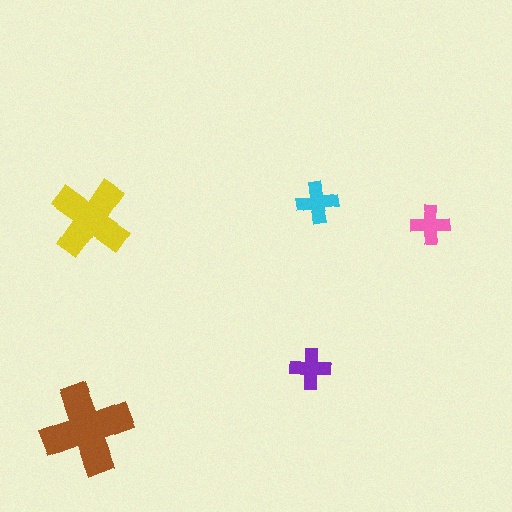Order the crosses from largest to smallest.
the brown one, the yellow one, the cyan one, the purple one, the pink one.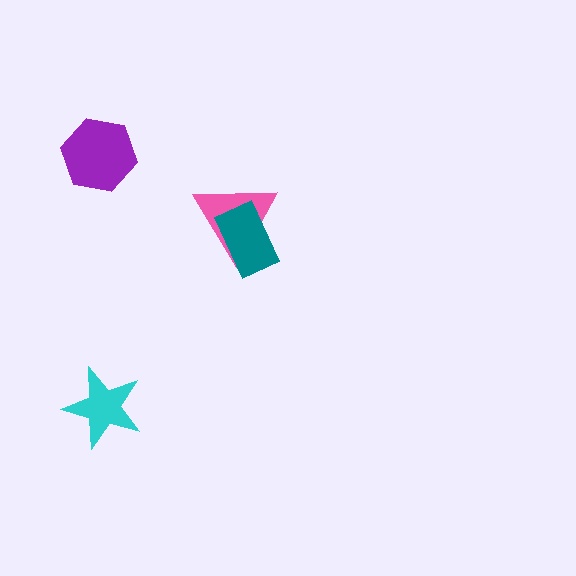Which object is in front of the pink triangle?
The teal rectangle is in front of the pink triangle.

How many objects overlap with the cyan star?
0 objects overlap with the cyan star.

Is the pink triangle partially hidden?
Yes, it is partially covered by another shape.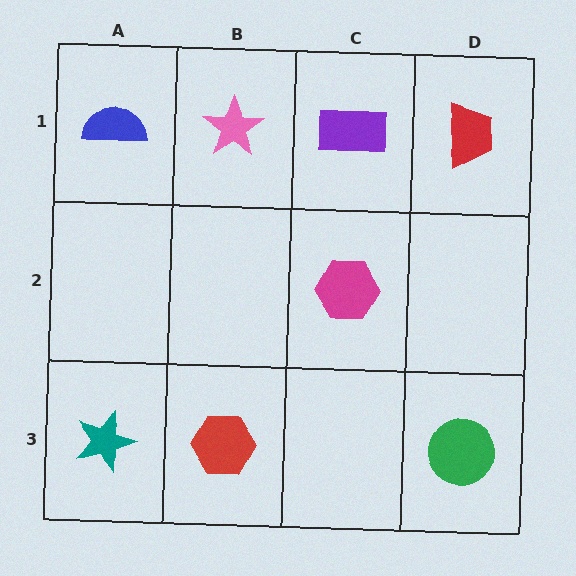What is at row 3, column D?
A green circle.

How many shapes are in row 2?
1 shape.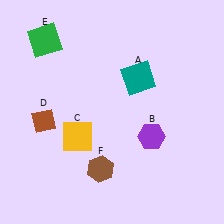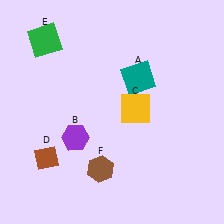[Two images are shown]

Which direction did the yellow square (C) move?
The yellow square (C) moved right.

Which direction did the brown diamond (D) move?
The brown diamond (D) moved down.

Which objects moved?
The objects that moved are: the purple hexagon (B), the yellow square (C), the brown diamond (D).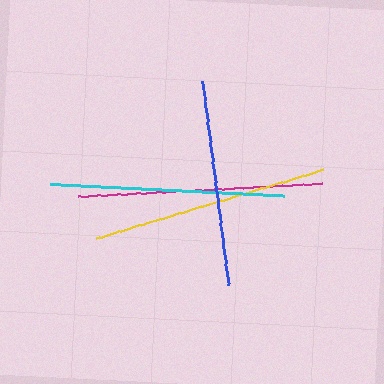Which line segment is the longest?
The magenta line is the longest at approximately 244 pixels.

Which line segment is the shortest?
The blue line is the shortest at approximately 204 pixels.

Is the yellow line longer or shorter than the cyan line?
The yellow line is longer than the cyan line.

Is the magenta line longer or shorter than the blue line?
The magenta line is longer than the blue line.